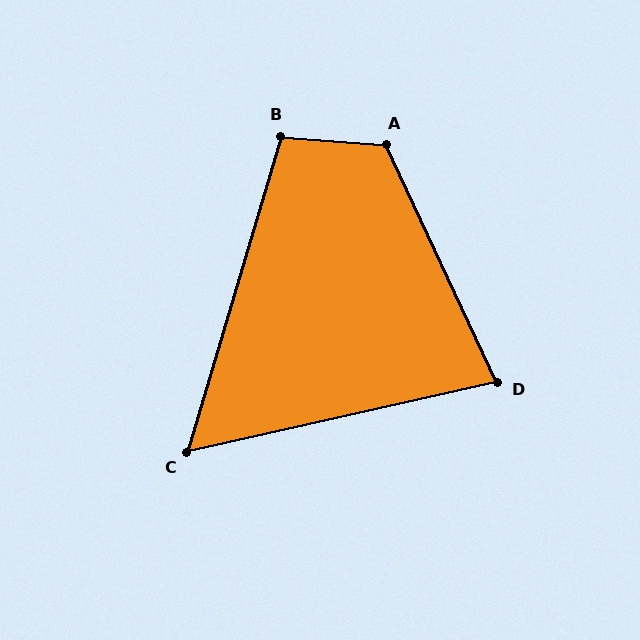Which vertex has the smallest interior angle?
C, at approximately 61 degrees.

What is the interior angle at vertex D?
Approximately 78 degrees (acute).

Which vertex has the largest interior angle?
A, at approximately 119 degrees.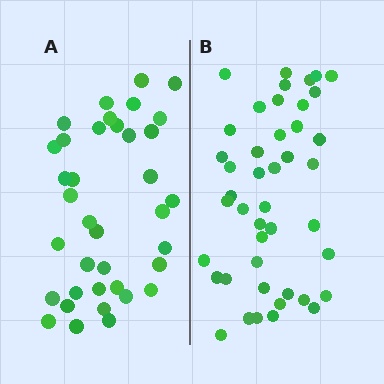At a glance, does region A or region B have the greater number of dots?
Region B (the right region) has more dots.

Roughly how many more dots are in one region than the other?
Region B has roughly 8 or so more dots than region A.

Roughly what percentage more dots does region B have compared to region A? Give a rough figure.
About 20% more.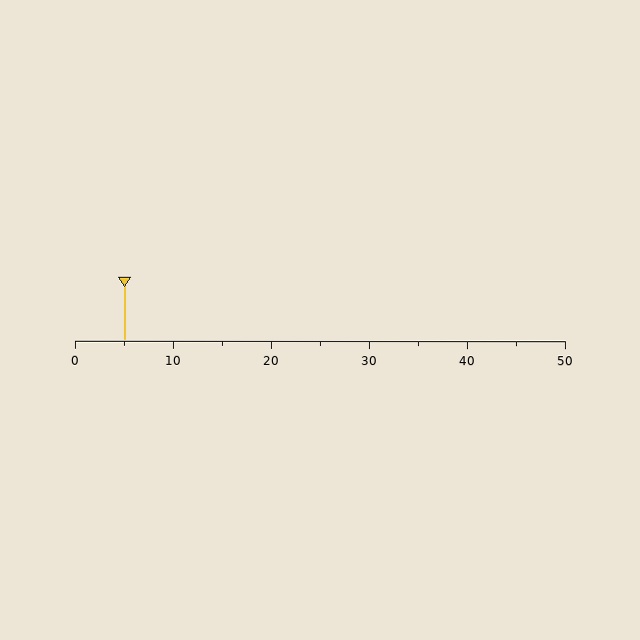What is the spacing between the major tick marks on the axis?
The major ticks are spaced 10 apart.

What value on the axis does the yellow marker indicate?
The marker indicates approximately 5.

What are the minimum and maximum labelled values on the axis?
The axis runs from 0 to 50.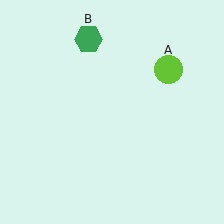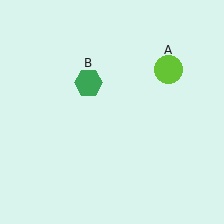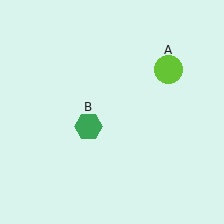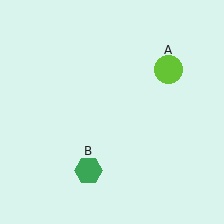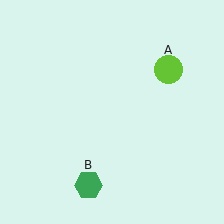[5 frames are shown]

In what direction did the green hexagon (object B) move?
The green hexagon (object B) moved down.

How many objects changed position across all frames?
1 object changed position: green hexagon (object B).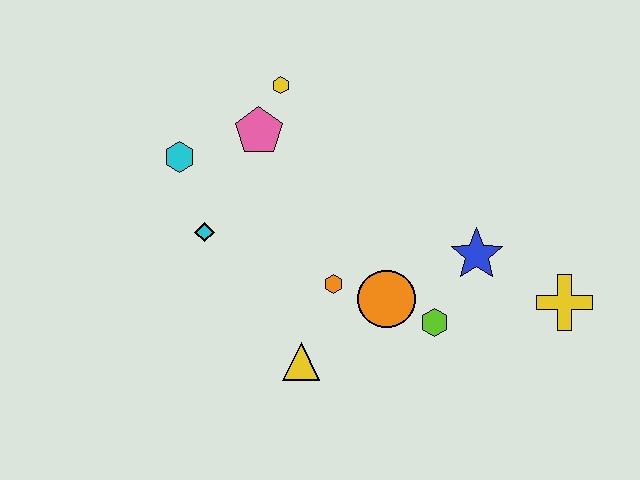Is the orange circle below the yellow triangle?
No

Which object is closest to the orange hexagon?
The orange circle is closest to the orange hexagon.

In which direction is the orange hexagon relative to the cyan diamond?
The orange hexagon is to the right of the cyan diamond.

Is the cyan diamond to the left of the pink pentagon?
Yes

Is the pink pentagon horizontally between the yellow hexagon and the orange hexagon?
No